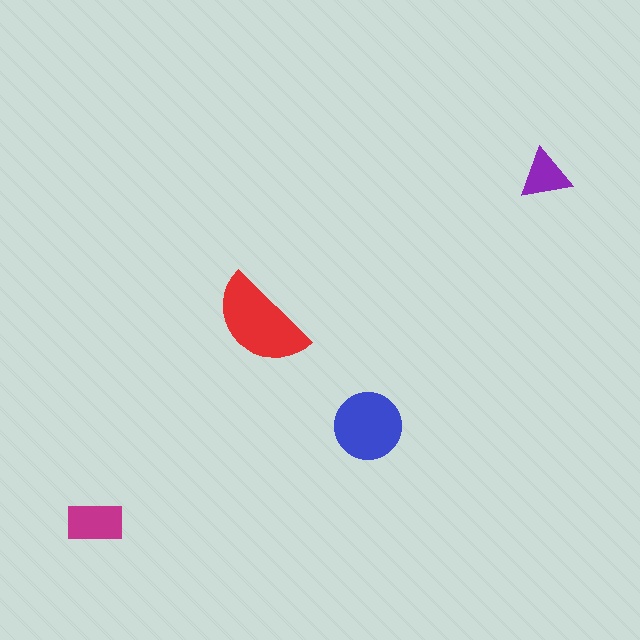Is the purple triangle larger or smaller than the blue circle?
Smaller.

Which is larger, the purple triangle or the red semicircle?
The red semicircle.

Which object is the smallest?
The purple triangle.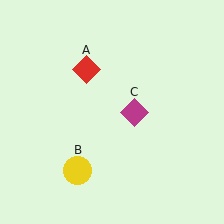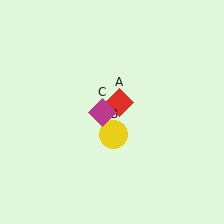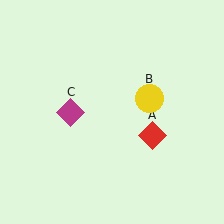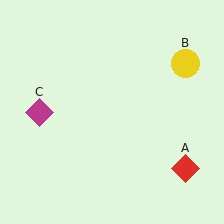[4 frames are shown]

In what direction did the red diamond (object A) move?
The red diamond (object A) moved down and to the right.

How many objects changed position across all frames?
3 objects changed position: red diamond (object A), yellow circle (object B), magenta diamond (object C).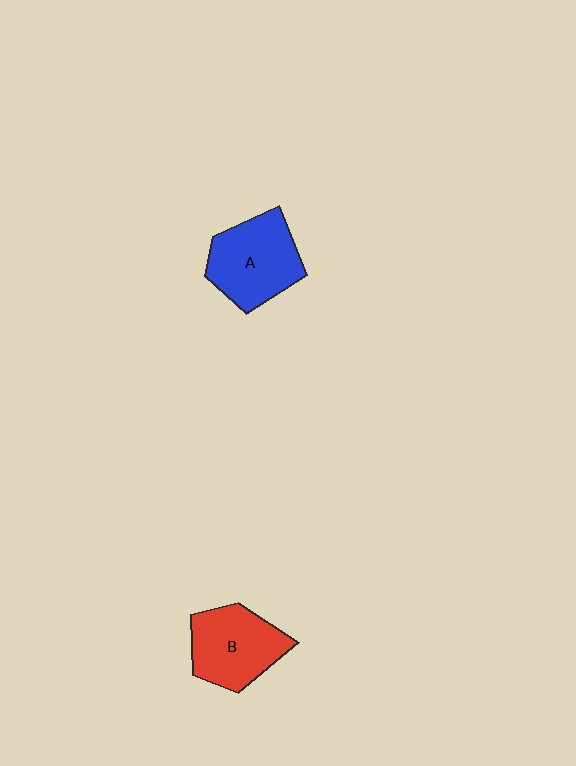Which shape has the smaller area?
Shape B (red).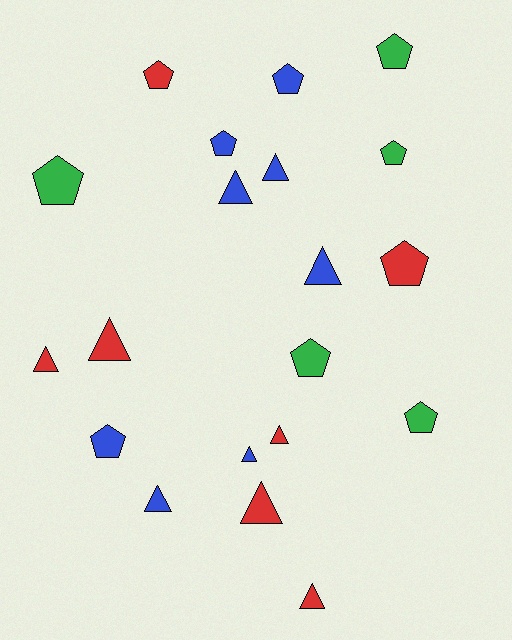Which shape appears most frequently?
Triangle, with 10 objects.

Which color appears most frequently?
Blue, with 8 objects.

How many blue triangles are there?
There are 5 blue triangles.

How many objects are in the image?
There are 20 objects.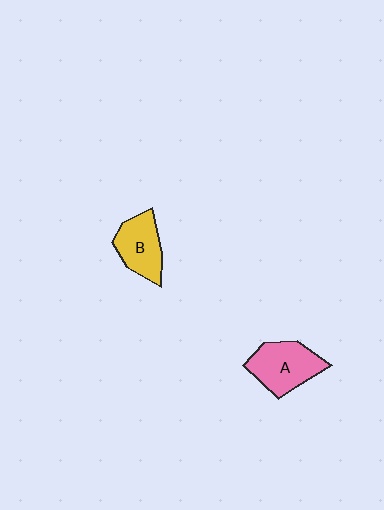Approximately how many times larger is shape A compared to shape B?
Approximately 1.2 times.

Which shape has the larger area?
Shape A (pink).